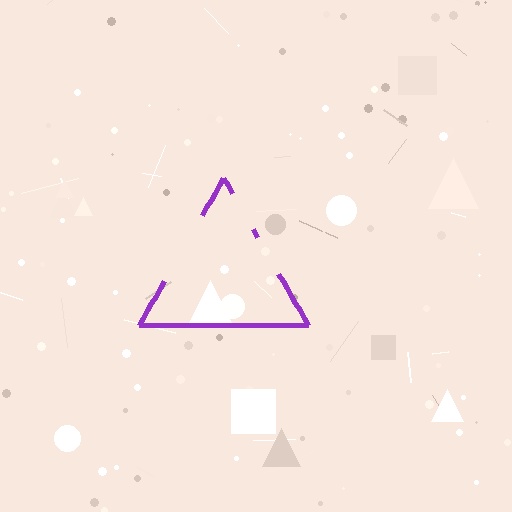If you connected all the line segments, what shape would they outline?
They would outline a triangle.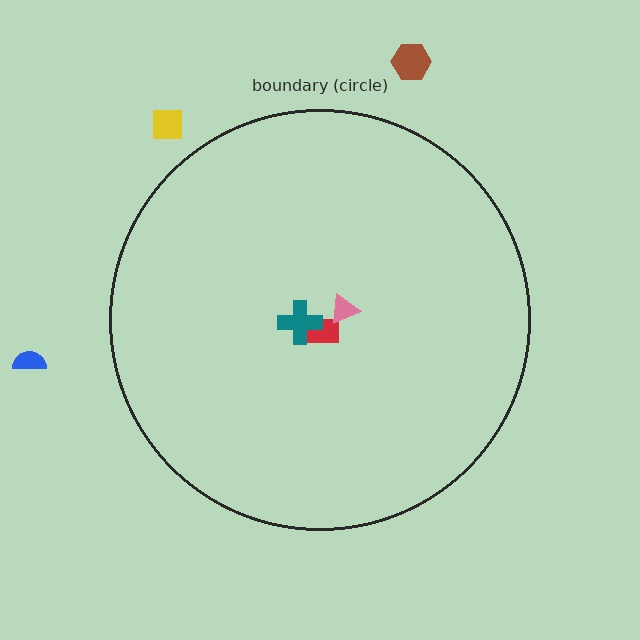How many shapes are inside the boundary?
3 inside, 3 outside.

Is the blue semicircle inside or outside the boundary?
Outside.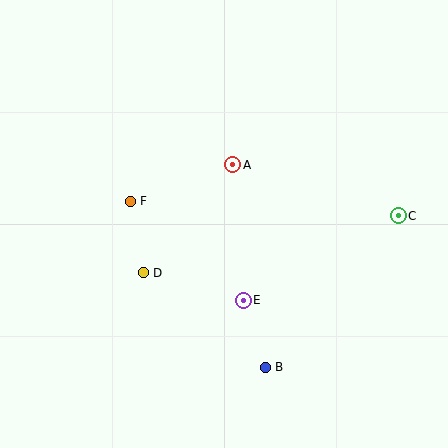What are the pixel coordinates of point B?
Point B is at (265, 367).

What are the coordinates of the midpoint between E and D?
The midpoint between E and D is at (193, 287).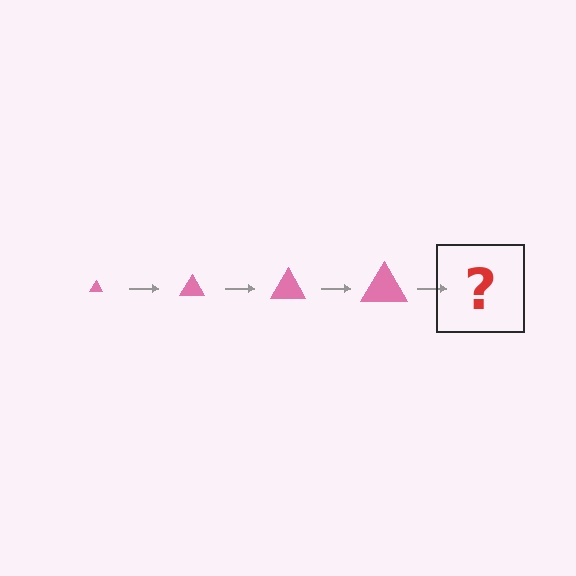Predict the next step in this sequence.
The next step is a pink triangle, larger than the previous one.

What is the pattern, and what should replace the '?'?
The pattern is that the triangle gets progressively larger each step. The '?' should be a pink triangle, larger than the previous one.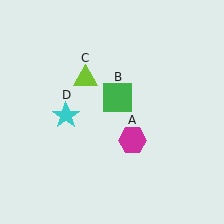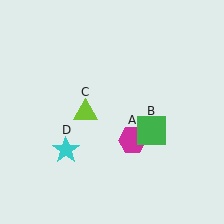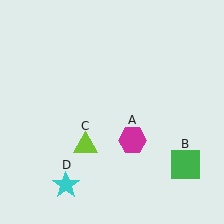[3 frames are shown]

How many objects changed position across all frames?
3 objects changed position: green square (object B), lime triangle (object C), cyan star (object D).